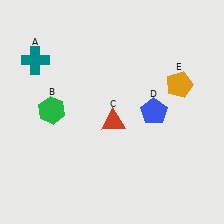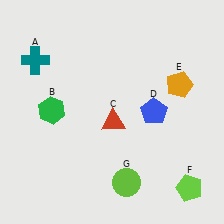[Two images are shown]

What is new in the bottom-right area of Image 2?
A lime circle (G) was added in the bottom-right area of Image 2.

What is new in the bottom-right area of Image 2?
A lime pentagon (F) was added in the bottom-right area of Image 2.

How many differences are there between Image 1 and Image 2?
There are 2 differences between the two images.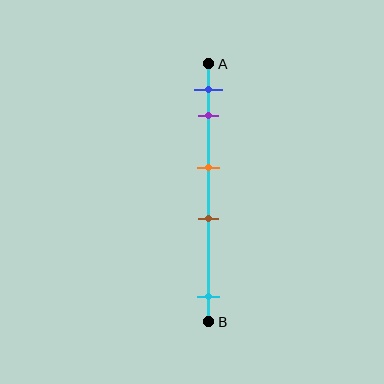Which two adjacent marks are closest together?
The blue and purple marks are the closest adjacent pair.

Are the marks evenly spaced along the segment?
No, the marks are not evenly spaced.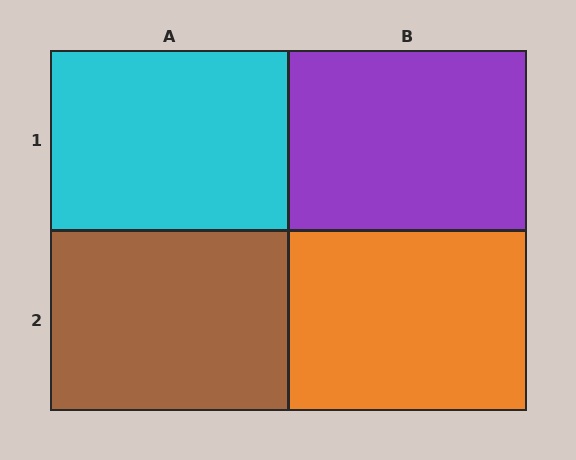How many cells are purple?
1 cell is purple.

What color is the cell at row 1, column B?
Purple.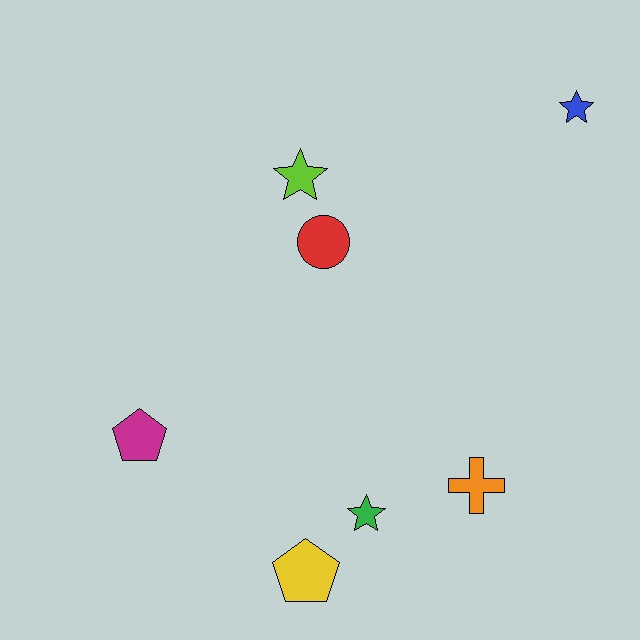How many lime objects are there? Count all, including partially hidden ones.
There is 1 lime object.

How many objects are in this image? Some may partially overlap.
There are 7 objects.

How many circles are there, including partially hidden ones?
There is 1 circle.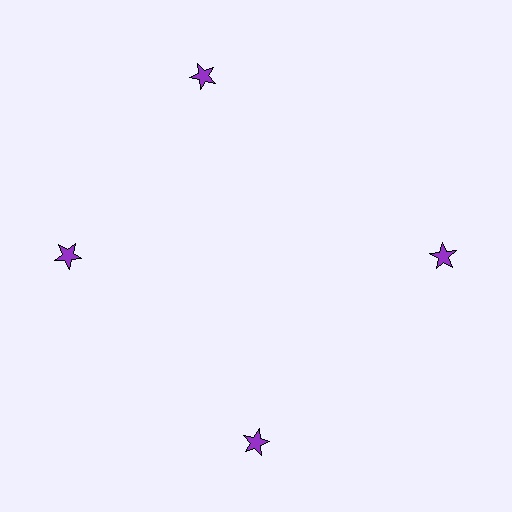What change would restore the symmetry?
The symmetry would be restored by rotating it back into even spacing with its neighbors so that all 4 stars sit at equal angles and equal distance from the center.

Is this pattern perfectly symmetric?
No. The 4 purple stars are arranged in a ring, but one element near the 12 o'clock position is rotated out of alignment along the ring, breaking the 4-fold rotational symmetry.